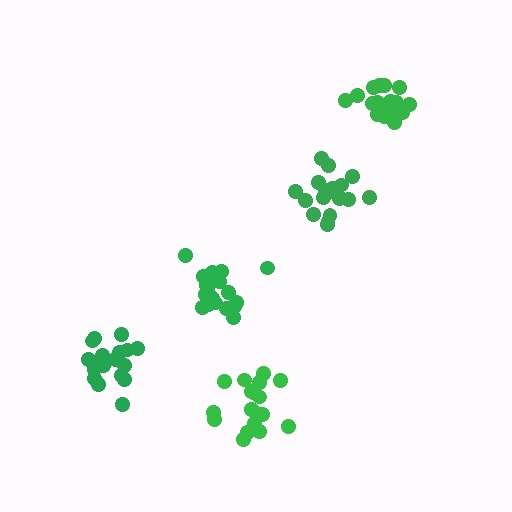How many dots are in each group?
Group 1: 18 dots, Group 2: 20 dots, Group 3: 20 dots, Group 4: 18 dots, Group 5: 20 dots (96 total).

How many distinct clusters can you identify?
There are 5 distinct clusters.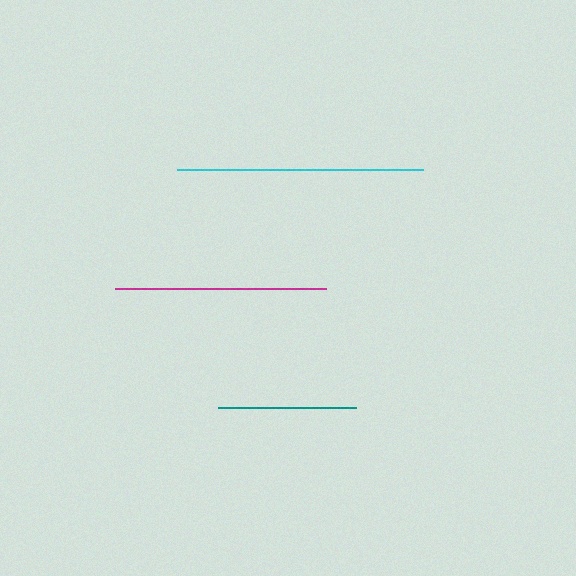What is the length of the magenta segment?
The magenta segment is approximately 211 pixels long.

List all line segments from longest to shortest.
From longest to shortest: cyan, magenta, teal.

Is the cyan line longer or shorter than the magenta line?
The cyan line is longer than the magenta line.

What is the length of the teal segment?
The teal segment is approximately 139 pixels long.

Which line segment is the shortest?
The teal line is the shortest at approximately 139 pixels.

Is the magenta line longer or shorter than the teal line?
The magenta line is longer than the teal line.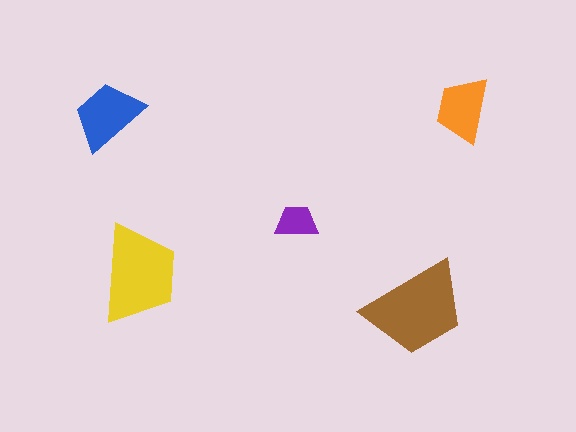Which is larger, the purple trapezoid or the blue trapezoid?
The blue one.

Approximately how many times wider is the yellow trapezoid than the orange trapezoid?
About 1.5 times wider.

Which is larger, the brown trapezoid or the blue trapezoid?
The brown one.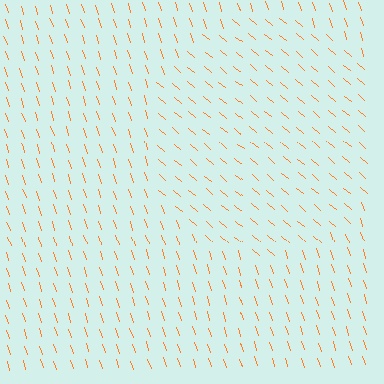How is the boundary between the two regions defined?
The boundary is defined purely by a change in line orientation (approximately 32 degrees difference). All lines are the same color and thickness.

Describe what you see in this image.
The image is filled with small orange line segments. A circle region in the image has lines oriented differently from the surrounding lines, creating a visible texture boundary.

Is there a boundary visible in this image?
Yes, there is a texture boundary formed by a change in line orientation.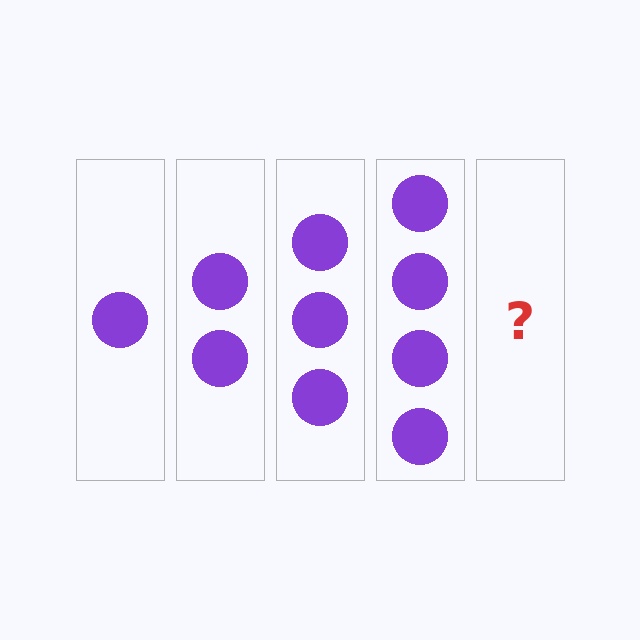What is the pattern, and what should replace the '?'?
The pattern is that each step adds one more circle. The '?' should be 5 circles.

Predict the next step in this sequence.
The next step is 5 circles.